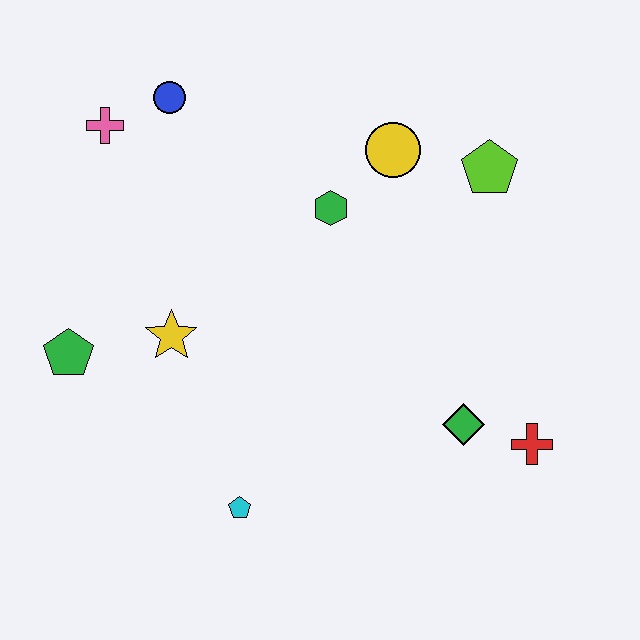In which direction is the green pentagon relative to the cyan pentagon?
The green pentagon is to the left of the cyan pentagon.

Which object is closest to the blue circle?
The pink cross is closest to the blue circle.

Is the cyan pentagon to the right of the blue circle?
Yes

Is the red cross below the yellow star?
Yes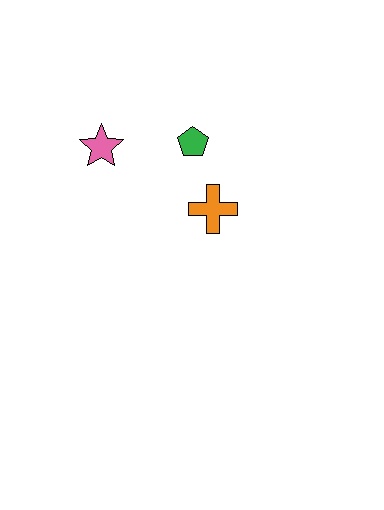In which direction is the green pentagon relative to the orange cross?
The green pentagon is above the orange cross.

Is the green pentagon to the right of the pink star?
Yes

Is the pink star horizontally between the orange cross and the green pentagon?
No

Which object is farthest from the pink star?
The orange cross is farthest from the pink star.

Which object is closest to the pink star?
The green pentagon is closest to the pink star.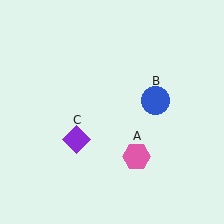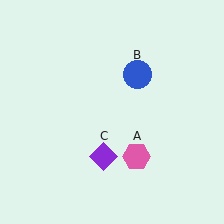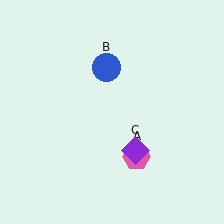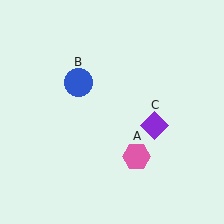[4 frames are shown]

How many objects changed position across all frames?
2 objects changed position: blue circle (object B), purple diamond (object C).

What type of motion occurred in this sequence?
The blue circle (object B), purple diamond (object C) rotated counterclockwise around the center of the scene.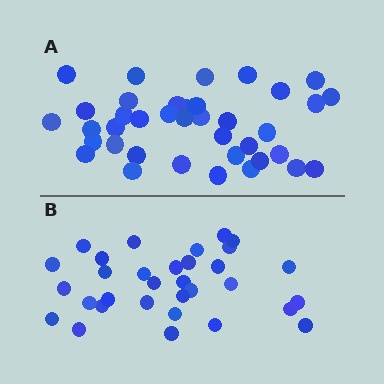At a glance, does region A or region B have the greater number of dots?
Region A (the top region) has more dots.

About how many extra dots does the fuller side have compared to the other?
Region A has about 6 more dots than region B.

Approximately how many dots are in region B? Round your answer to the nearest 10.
About 30 dots. (The exact count is 32, which rounds to 30.)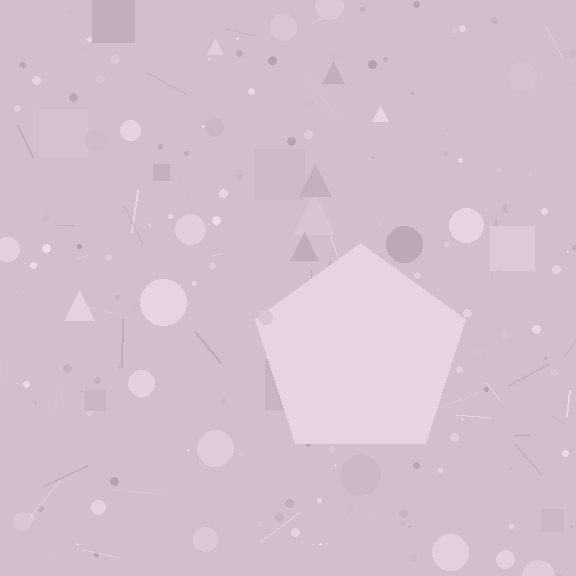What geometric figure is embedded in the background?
A pentagon is embedded in the background.